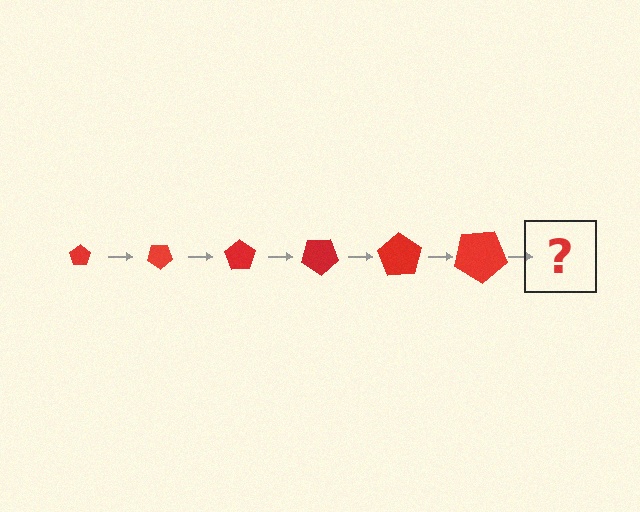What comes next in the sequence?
The next element should be a pentagon, larger than the previous one and rotated 210 degrees from the start.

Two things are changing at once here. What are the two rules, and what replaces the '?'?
The two rules are that the pentagon grows larger each step and it rotates 35 degrees each step. The '?' should be a pentagon, larger than the previous one and rotated 210 degrees from the start.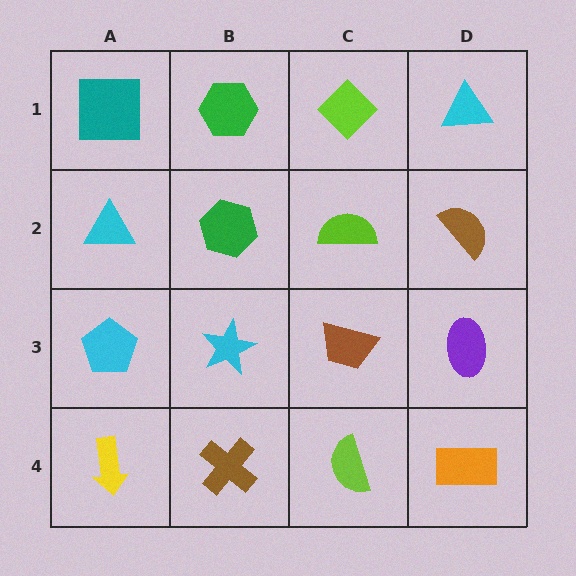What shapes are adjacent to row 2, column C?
A lime diamond (row 1, column C), a brown trapezoid (row 3, column C), a green hexagon (row 2, column B), a brown semicircle (row 2, column D).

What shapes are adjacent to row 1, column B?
A green hexagon (row 2, column B), a teal square (row 1, column A), a lime diamond (row 1, column C).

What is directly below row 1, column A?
A cyan triangle.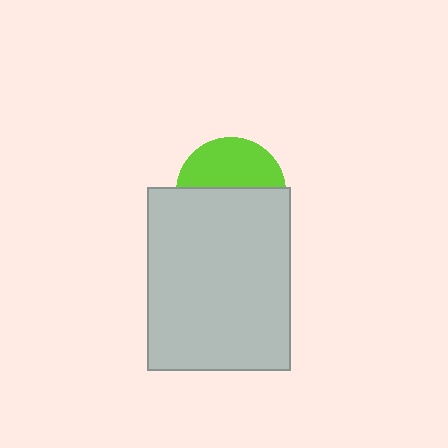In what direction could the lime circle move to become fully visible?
The lime circle could move up. That would shift it out from behind the light gray rectangle entirely.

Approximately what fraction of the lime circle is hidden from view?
Roughly 55% of the lime circle is hidden behind the light gray rectangle.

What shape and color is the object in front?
The object in front is a light gray rectangle.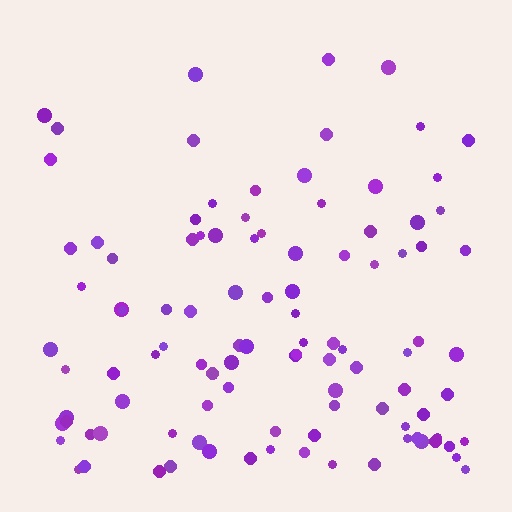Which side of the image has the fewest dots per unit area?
The top.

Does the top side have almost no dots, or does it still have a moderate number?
Still a moderate number, just noticeably fewer than the bottom.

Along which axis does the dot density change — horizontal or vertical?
Vertical.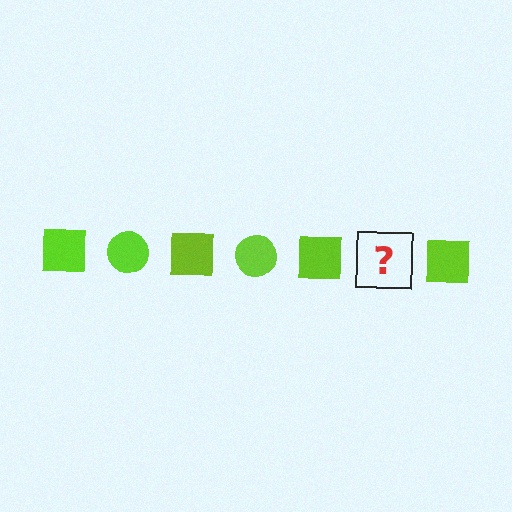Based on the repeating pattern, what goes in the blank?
The blank should be a lime circle.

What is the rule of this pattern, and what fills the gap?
The rule is that the pattern cycles through square, circle shapes in lime. The gap should be filled with a lime circle.